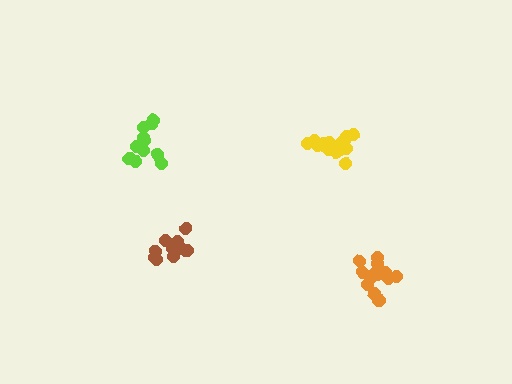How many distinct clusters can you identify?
There are 4 distinct clusters.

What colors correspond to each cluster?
The clusters are colored: lime, brown, orange, yellow.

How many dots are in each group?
Group 1: 11 dots, Group 2: 11 dots, Group 3: 15 dots, Group 4: 17 dots (54 total).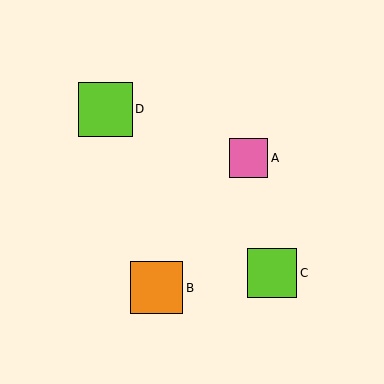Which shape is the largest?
The lime square (labeled D) is the largest.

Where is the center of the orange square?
The center of the orange square is at (157, 288).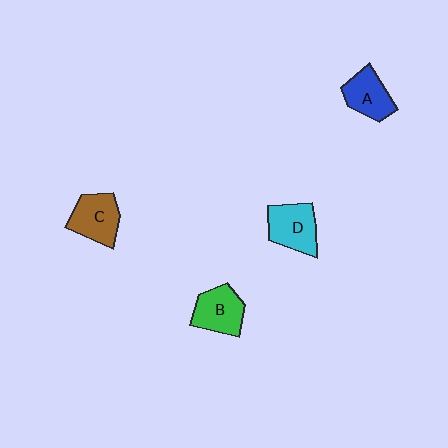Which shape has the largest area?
Shape D (cyan).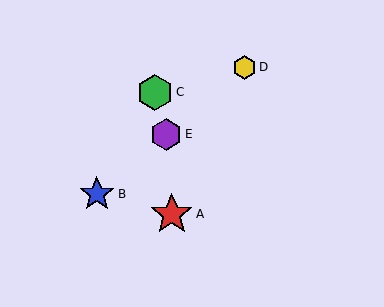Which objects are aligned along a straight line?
Objects B, D, E are aligned along a straight line.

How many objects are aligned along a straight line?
3 objects (B, D, E) are aligned along a straight line.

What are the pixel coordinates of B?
Object B is at (97, 194).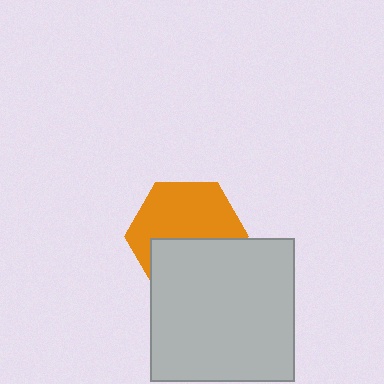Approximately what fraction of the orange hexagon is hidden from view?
Roughly 43% of the orange hexagon is hidden behind the light gray square.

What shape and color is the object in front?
The object in front is a light gray square.